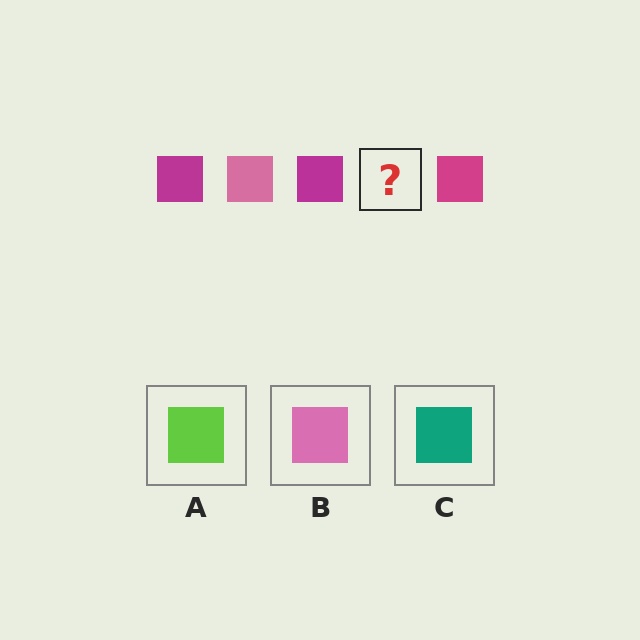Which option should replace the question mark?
Option B.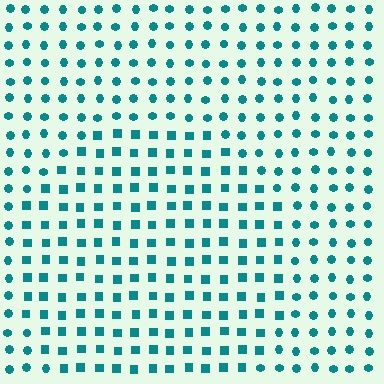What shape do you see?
I see a circle.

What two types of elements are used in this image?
The image uses squares inside the circle region and circles outside it.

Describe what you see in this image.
The image is filled with small teal elements arranged in a uniform grid. A circle-shaped region contains squares, while the surrounding area contains circles. The boundary is defined purely by the change in element shape.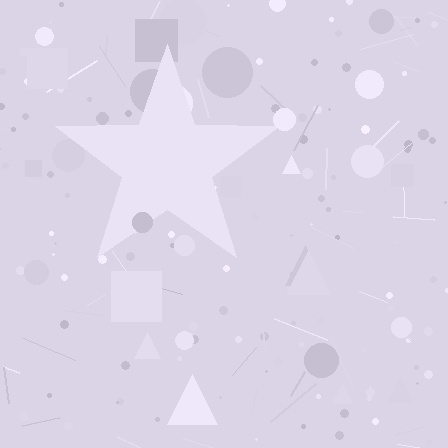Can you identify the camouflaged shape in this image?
The camouflaged shape is a star.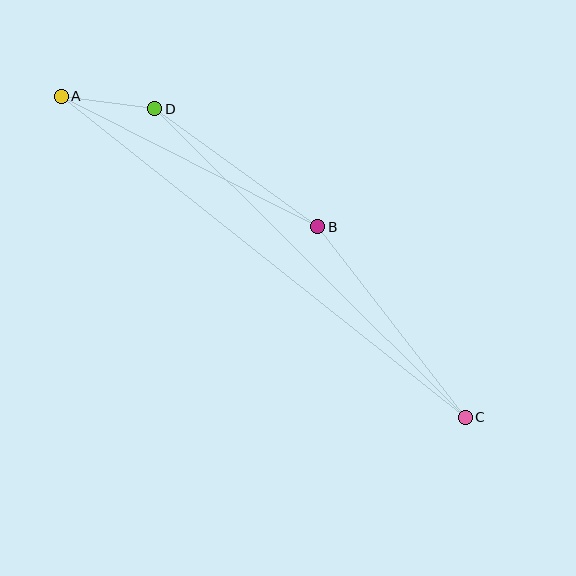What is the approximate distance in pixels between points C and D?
The distance between C and D is approximately 437 pixels.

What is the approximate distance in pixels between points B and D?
The distance between B and D is approximately 201 pixels.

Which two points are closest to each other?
Points A and D are closest to each other.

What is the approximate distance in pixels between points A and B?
The distance between A and B is approximately 288 pixels.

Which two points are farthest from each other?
Points A and C are farthest from each other.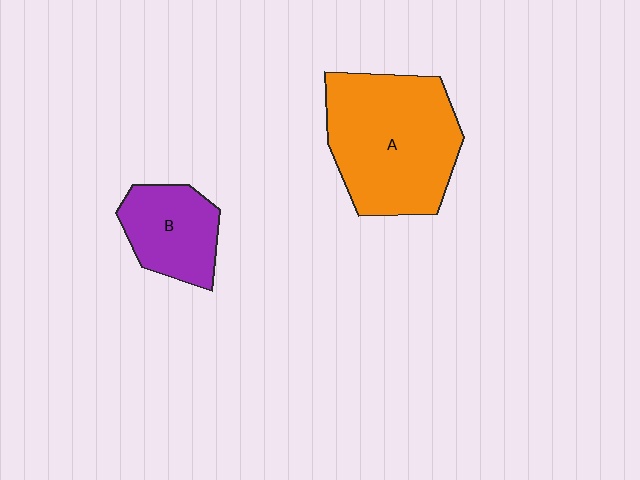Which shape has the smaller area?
Shape B (purple).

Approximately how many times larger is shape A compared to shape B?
Approximately 2.0 times.